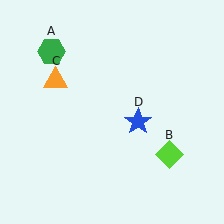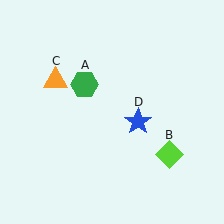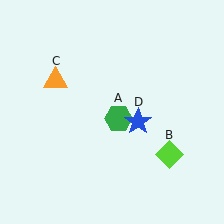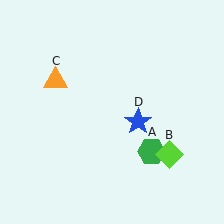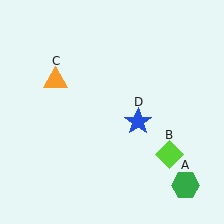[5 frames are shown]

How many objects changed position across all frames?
1 object changed position: green hexagon (object A).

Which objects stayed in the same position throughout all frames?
Lime diamond (object B) and orange triangle (object C) and blue star (object D) remained stationary.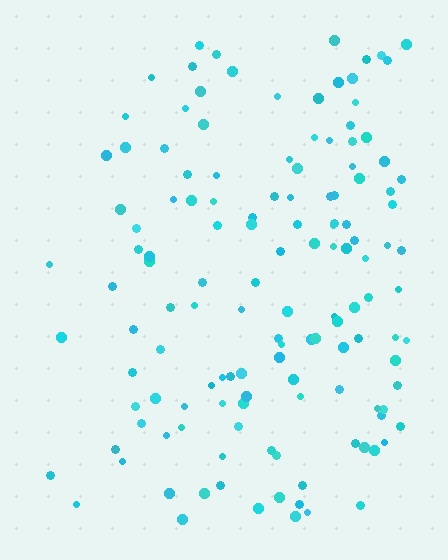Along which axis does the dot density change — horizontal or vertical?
Horizontal.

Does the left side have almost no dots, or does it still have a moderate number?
Still a moderate number, just noticeably fewer than the right.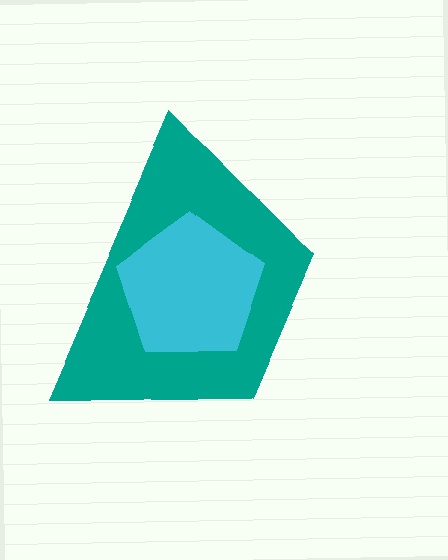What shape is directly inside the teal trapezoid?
The cyan pentagon.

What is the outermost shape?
The teal trapezoid.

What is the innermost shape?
The cyan pentagon.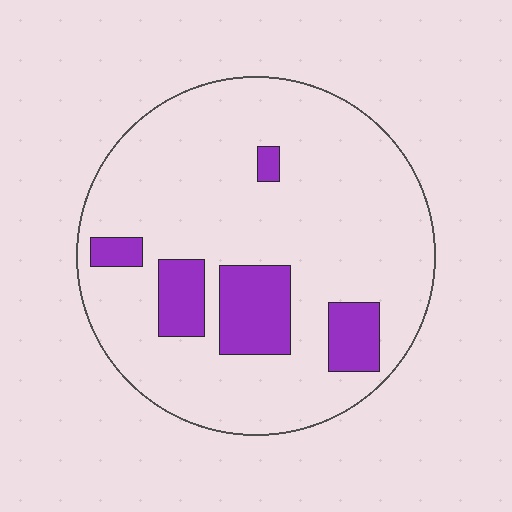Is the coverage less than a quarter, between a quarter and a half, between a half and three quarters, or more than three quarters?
Less than a quarter.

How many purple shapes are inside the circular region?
5.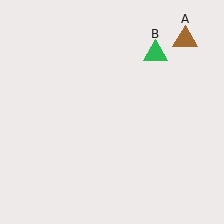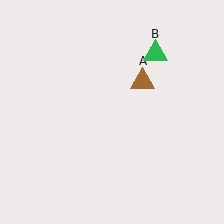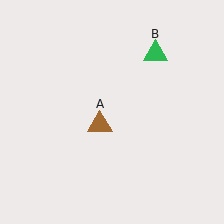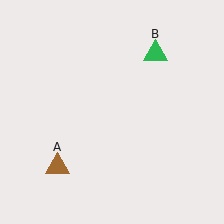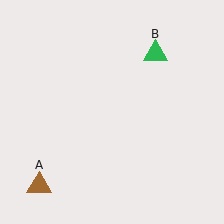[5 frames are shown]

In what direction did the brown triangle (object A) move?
The brown triangle (object A) moved down and to the left.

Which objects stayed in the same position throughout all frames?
Green triangle (object B) remained stationary.